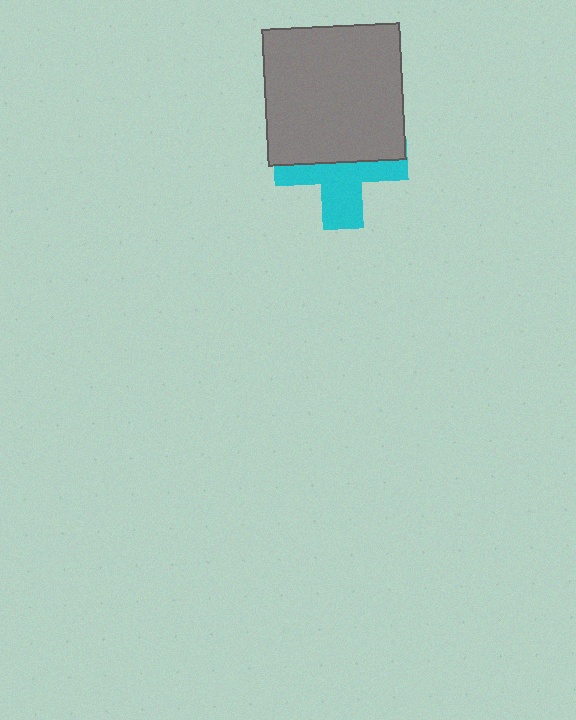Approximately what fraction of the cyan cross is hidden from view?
Roughly 50% of the cyan cross is hidden behind the gray square.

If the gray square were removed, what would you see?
You would see the complete cyan cross.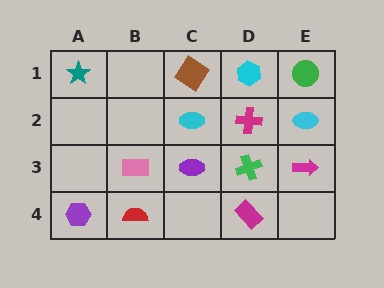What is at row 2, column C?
A cyan ellipse.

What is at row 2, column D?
A magenta cross.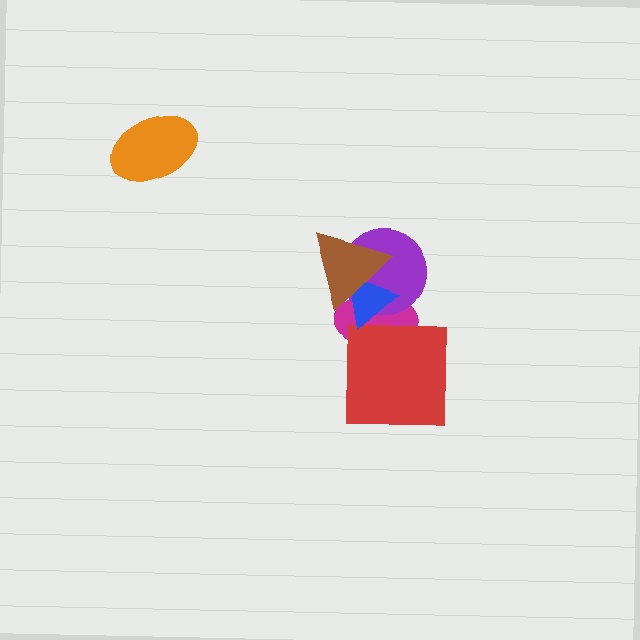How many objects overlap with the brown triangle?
3 objects overlap with the brown triangle.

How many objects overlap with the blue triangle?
3 objects overlap with the blue triangle.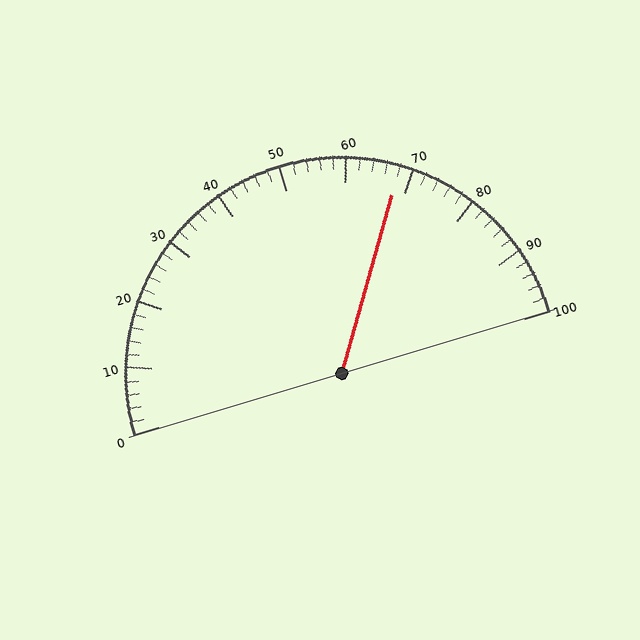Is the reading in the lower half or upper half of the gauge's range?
The reading is in the upper half of the range (0 to 100).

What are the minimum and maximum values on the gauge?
The gauge ranges from 0 to 100.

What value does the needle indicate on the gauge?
The needle indicates approximately 68.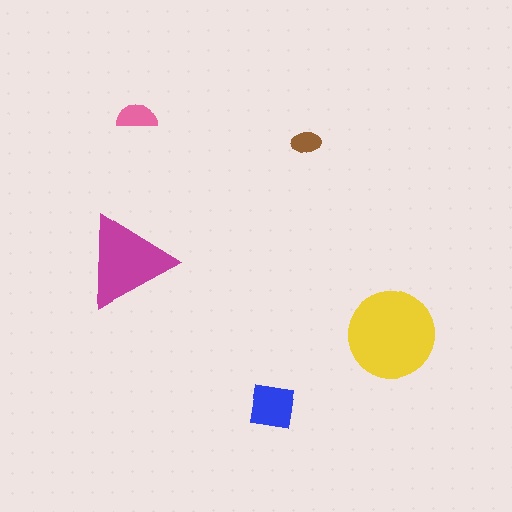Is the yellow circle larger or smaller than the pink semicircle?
Larger.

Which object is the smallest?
The brown ellipse.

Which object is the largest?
The yellow circle.